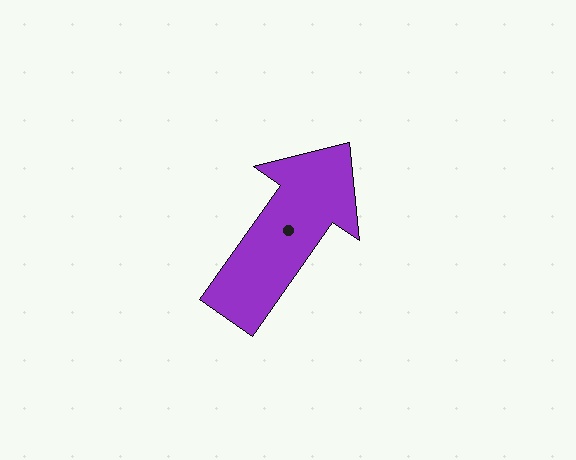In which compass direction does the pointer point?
Northeast.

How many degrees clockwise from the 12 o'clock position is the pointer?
Approximately 35 degrees.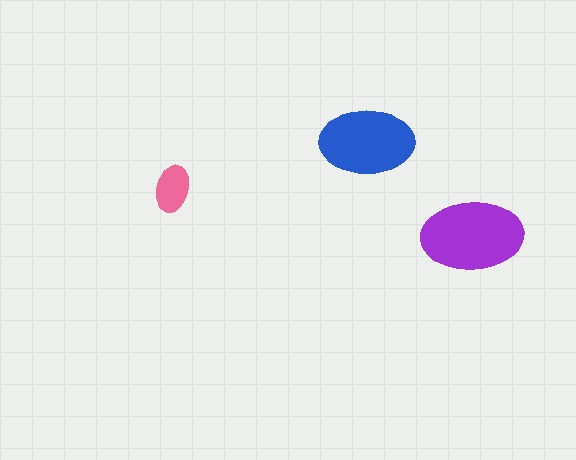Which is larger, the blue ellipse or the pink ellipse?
The blue one.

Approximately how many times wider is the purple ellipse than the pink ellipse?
About 2 times wider.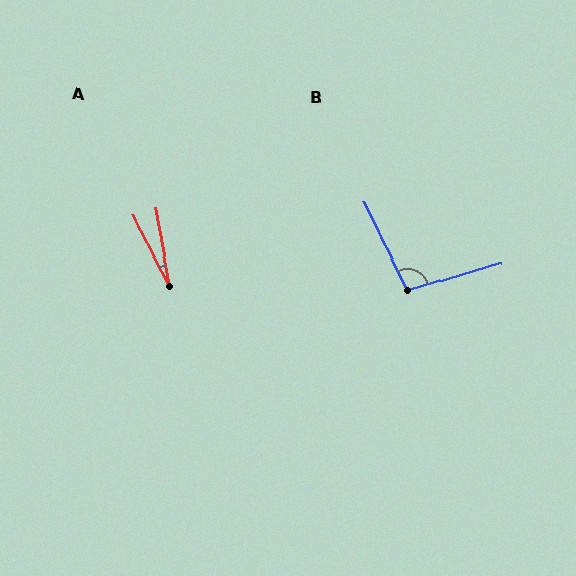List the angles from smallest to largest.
A (18°), B (101°).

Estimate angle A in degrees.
Approximately 18 degrees.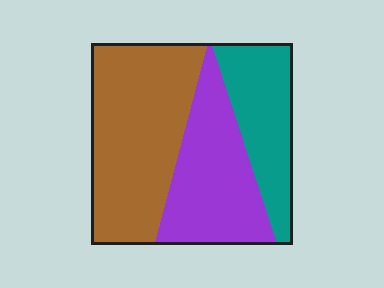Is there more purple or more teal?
Purple.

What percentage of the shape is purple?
Purple takes up between a sixth and a third of the shape.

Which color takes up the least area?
Teal, at roughly 25%.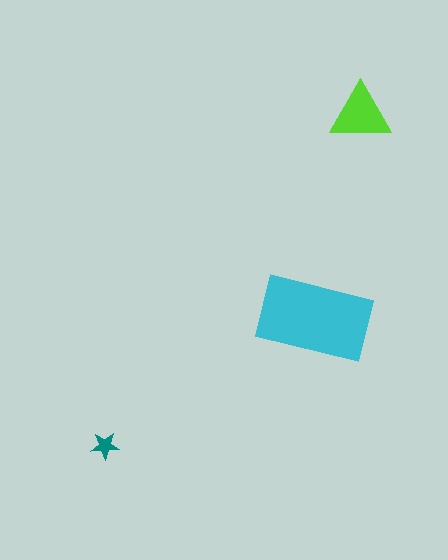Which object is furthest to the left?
The teal star is leftmost.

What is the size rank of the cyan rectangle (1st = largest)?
1st.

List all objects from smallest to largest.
The teal star, the lime triangle, the cyan rectangle.